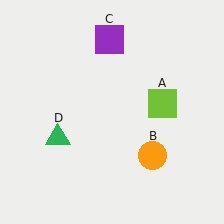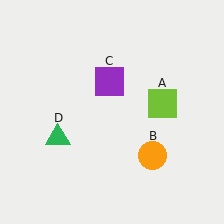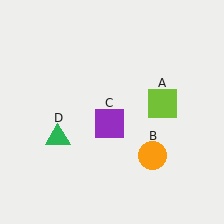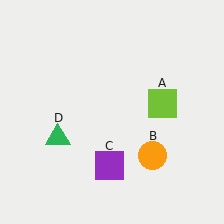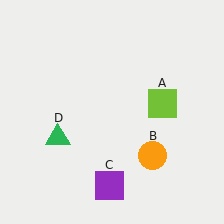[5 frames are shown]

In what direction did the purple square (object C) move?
The purple square (object C) moved down.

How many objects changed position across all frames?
1 object changed position: purple square (object C).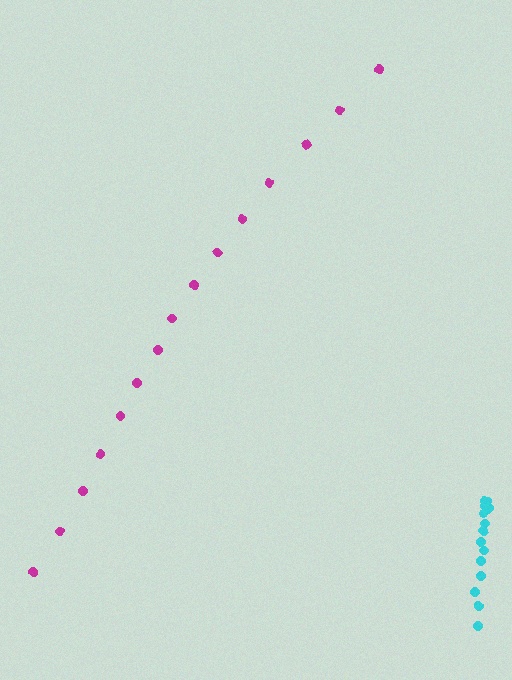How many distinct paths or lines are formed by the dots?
There are 2 distinct paths.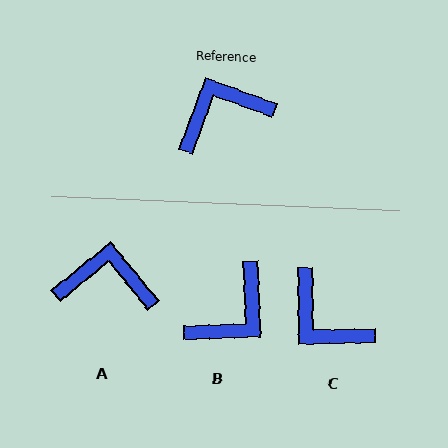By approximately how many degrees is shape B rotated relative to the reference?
Approximately 158 degrees clockwise.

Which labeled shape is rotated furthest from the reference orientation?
B, about 158 degrees away.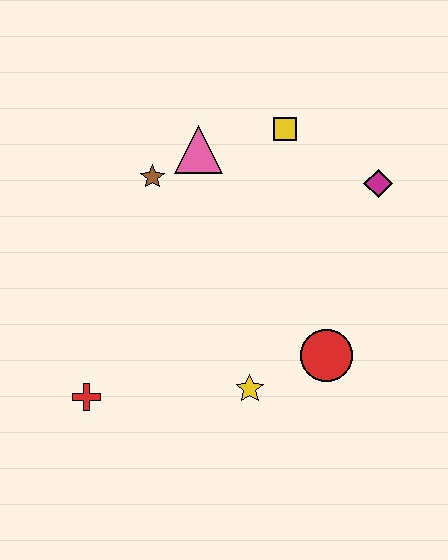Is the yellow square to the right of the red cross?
Yes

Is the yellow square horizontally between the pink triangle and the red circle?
Yes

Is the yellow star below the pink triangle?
Yes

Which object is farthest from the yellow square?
The red cross is farthest from the yellow square.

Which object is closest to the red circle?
The yellow star is closest to the red circle.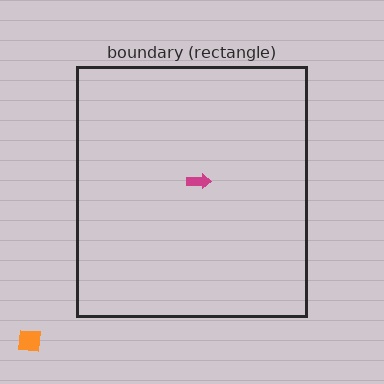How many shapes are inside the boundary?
1 inside, 1 outside.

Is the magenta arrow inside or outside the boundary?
Inside.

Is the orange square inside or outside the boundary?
Outside.